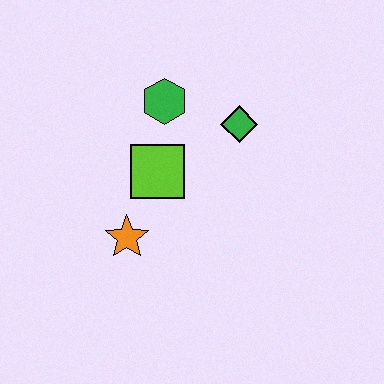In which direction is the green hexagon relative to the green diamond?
The green hexagon is to the left of the green diamond.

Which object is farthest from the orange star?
The green diamond is farthest from the orange star.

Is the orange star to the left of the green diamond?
Yes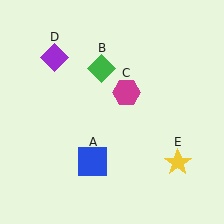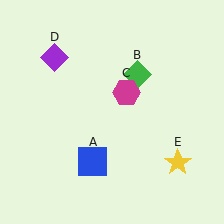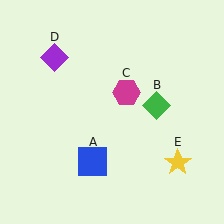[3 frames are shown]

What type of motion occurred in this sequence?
The green diamond (object B) rotated clockwise around the center of the scene.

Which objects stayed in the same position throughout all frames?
Blue square (object A) and magenta hexagon (object C) and purple diamond (object D) and yellow star (object E) remained stationary.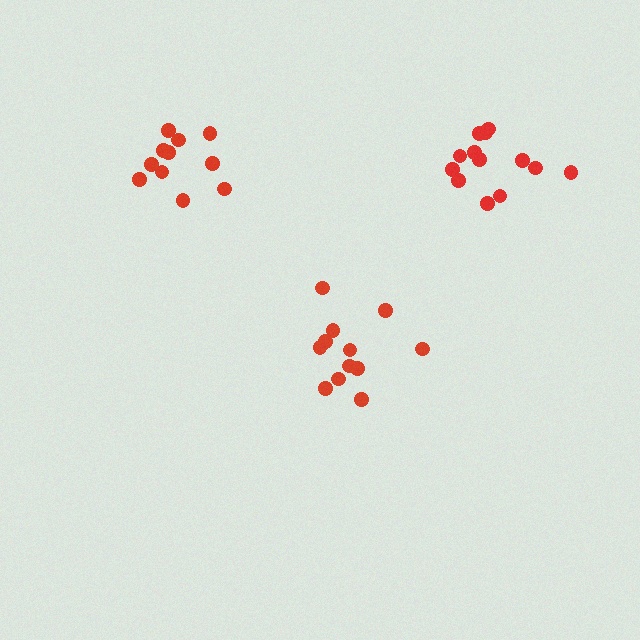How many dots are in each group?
Group 1: 13 dots, Group 2: 12 dots, Group 3: 11 dots (36 total).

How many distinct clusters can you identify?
There are 3 distinct clusters.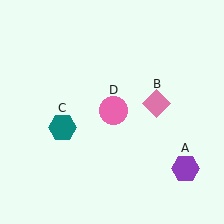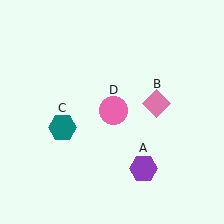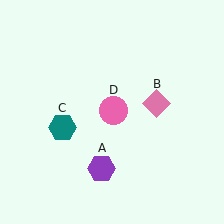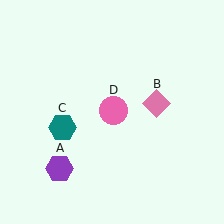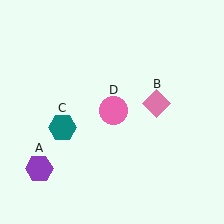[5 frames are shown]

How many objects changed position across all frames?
1 object changed position: purple hexagon (object A).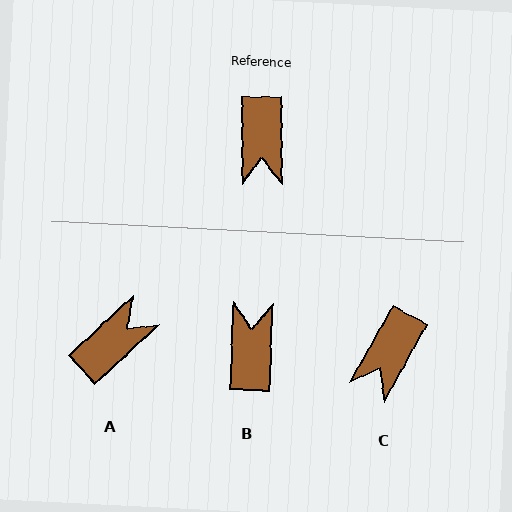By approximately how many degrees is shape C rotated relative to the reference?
Approximately 30 degrees clockwise.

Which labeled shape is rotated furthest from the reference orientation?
B, about 177 degrees away.